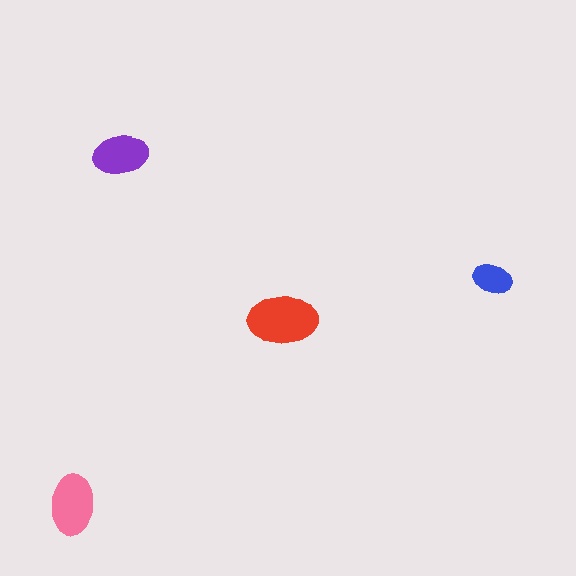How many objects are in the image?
There are 4 objects in the image.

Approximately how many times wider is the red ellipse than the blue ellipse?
About 2 times wider.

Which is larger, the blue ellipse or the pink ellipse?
The pink one.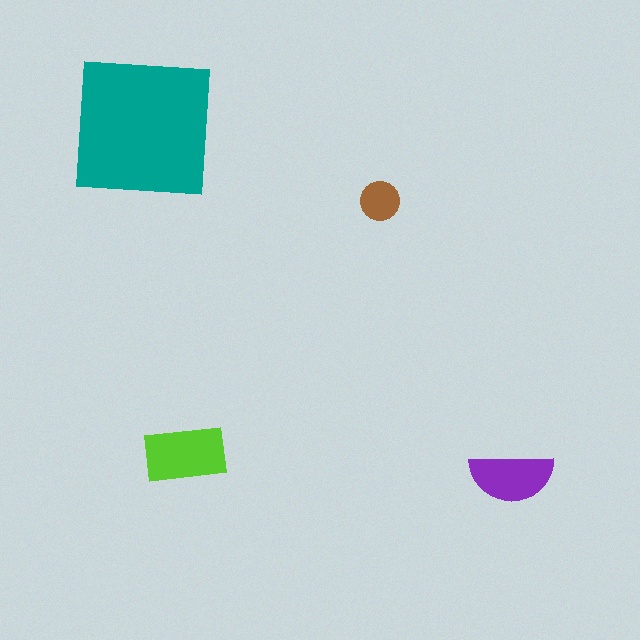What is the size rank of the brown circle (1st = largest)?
4th.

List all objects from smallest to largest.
The brown circle, the purple semicircle, the lime rectangle, the teal square.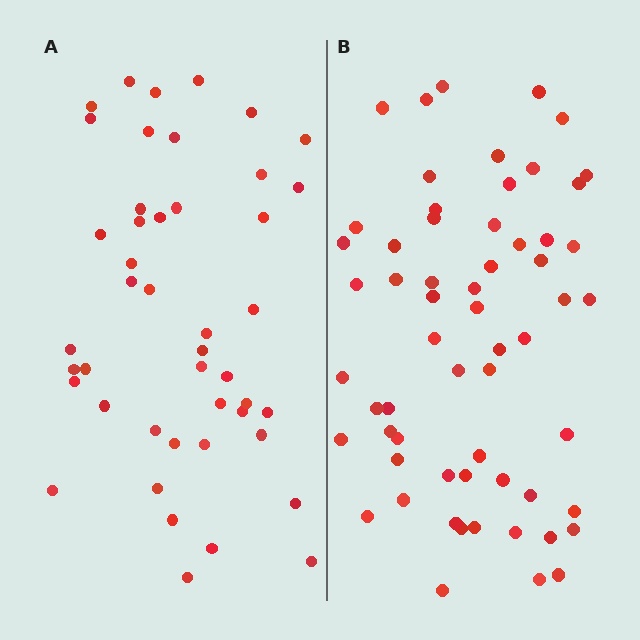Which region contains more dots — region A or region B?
Region B (the right region) has more dots.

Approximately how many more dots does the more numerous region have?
Region B has approximately 15 more dots than region A.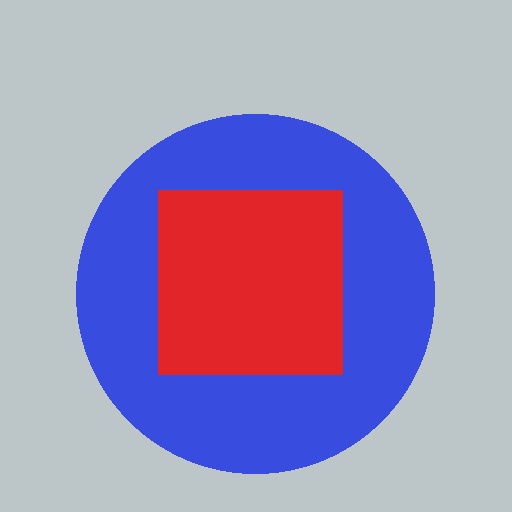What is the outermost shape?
The blue circle.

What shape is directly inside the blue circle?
The red square.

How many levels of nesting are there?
2.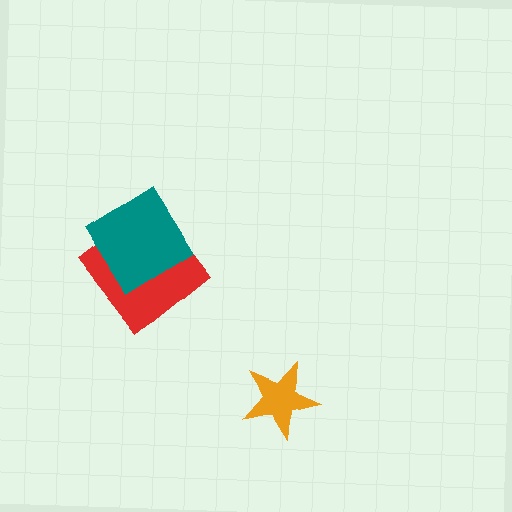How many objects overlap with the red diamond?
1 object overlaps with the red diamond.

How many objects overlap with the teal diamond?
1 object overlaps with the teal diamond.